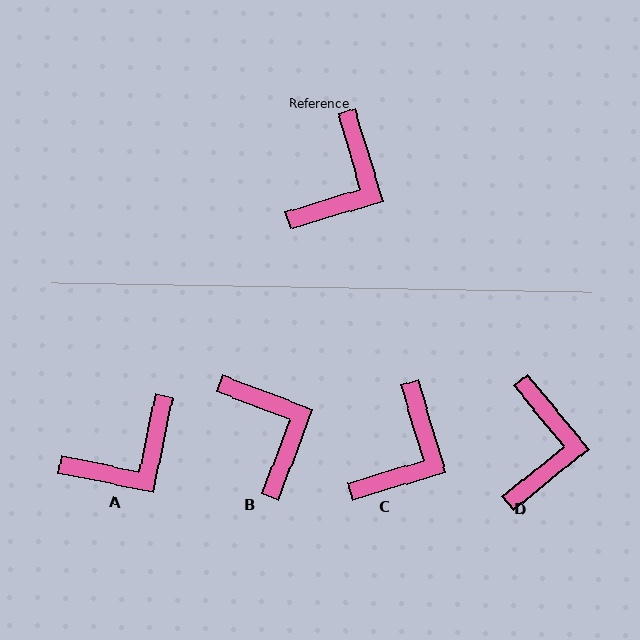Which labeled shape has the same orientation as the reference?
C.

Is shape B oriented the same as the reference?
No, it is off by about 53 degrees.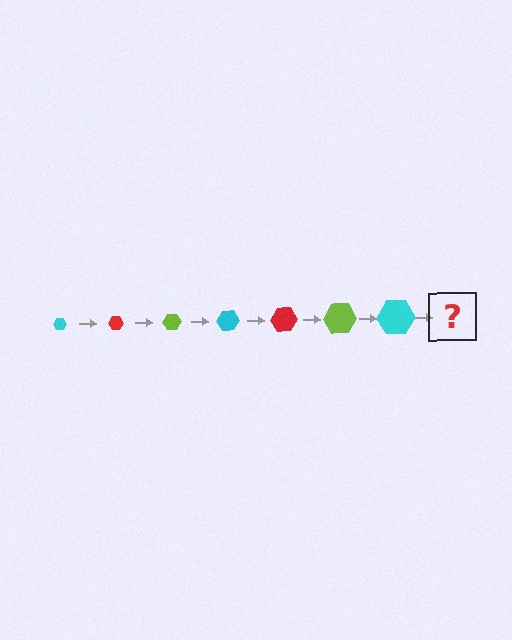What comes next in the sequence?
The next element should be a red hexagon, larger than the previous one.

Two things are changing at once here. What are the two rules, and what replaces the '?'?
The two rules are that the hexagon grows larger each step and the color cycles through cyan, red, and lime. The '?' should be a red hexagon, larger than the previous one.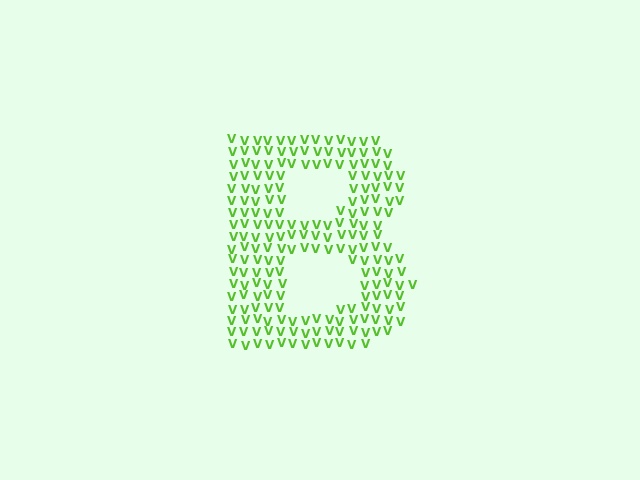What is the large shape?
The large shape is the letter B.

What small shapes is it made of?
It is made of small letter V's.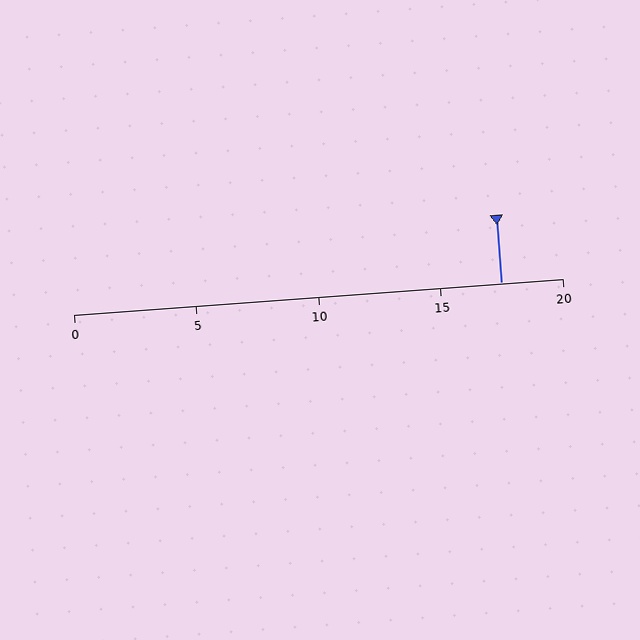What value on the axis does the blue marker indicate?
The marker indicates approximately 17.5.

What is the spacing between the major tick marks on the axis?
The major ticks are spaced 5 apart.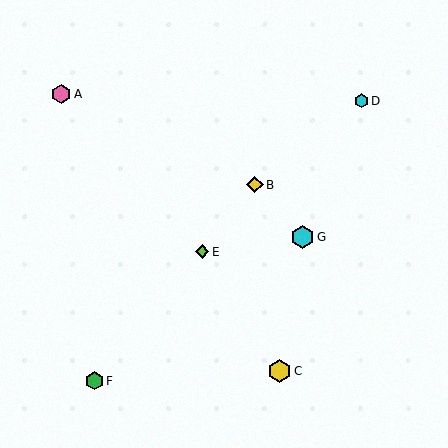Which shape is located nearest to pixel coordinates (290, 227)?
The cyan hexagon (labeled G) at (303, 237) is nearest to that location.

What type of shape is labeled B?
Shape B is a yellow diamond.